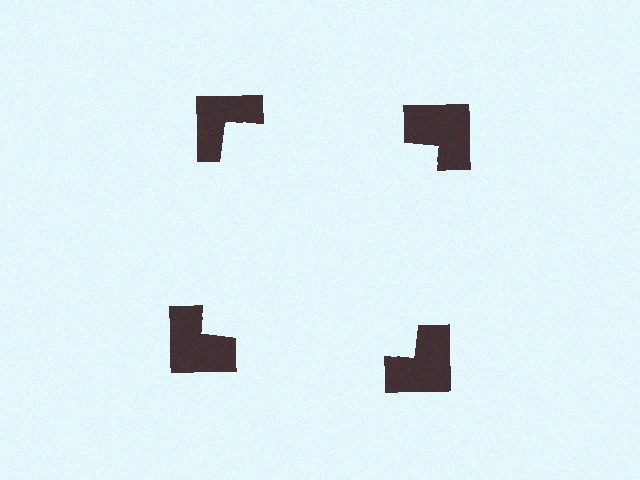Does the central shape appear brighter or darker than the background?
It typically appears slightly brighter than the background, even though no actual brightness change is drawn.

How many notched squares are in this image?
There are 4 — one at each vertex of the illusory square.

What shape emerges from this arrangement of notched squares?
An illusory square — its edges are inferred from the aligned wedge cuts in the notched squares, not physically drawn.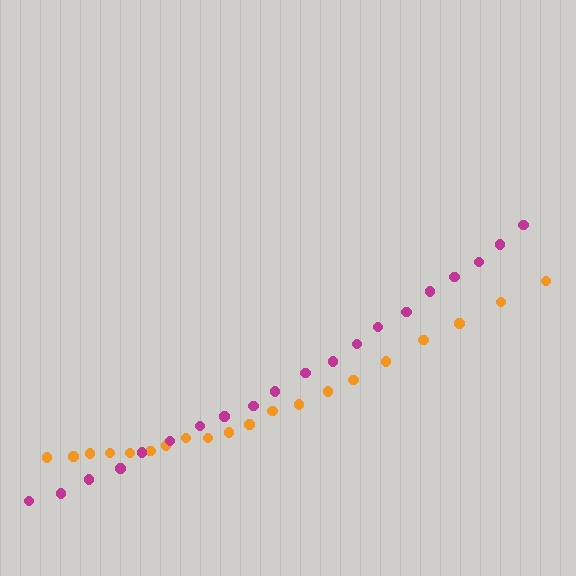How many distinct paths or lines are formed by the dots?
There are 2 distinct paths.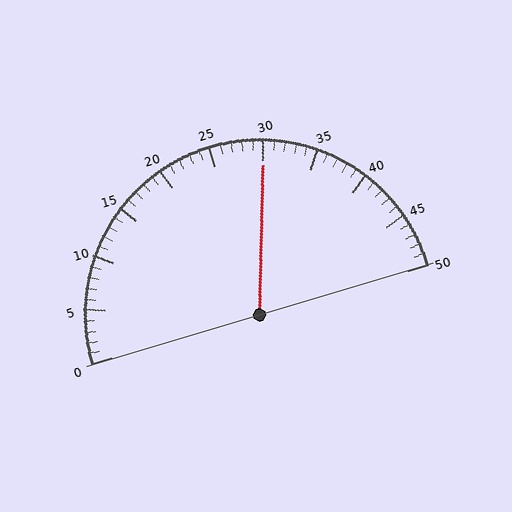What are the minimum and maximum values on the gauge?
The gauge ranges from 0 to 50.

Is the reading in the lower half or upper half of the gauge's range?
The reading is in the upper half of the range (0 to 50).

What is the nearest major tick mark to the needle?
The nearest major tick mark is 30.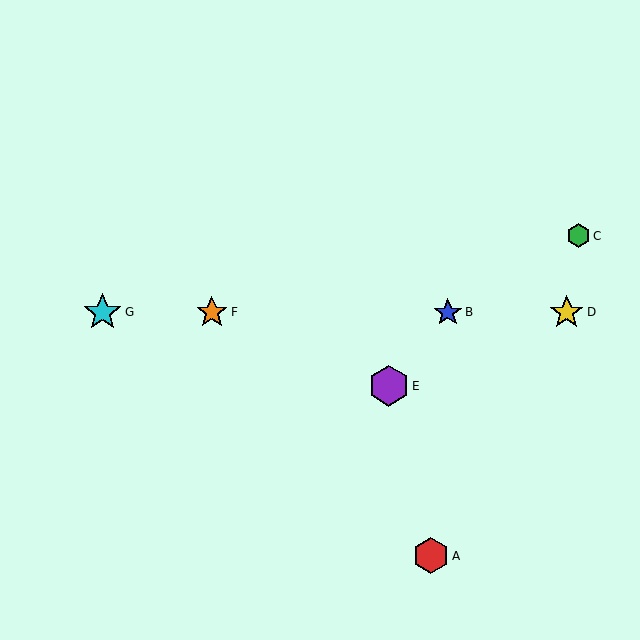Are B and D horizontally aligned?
Yes, both are at y≈312.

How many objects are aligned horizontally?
4 objects (B, D, F, G) are aligned horizontally.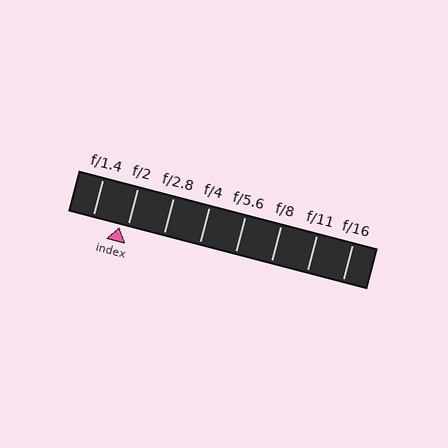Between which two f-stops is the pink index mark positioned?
The index mark is between f/1.4 and f/2.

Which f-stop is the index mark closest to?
The index mark is closest to f/2.